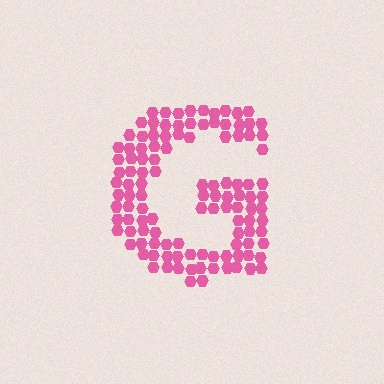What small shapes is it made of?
It is made of small hexagons.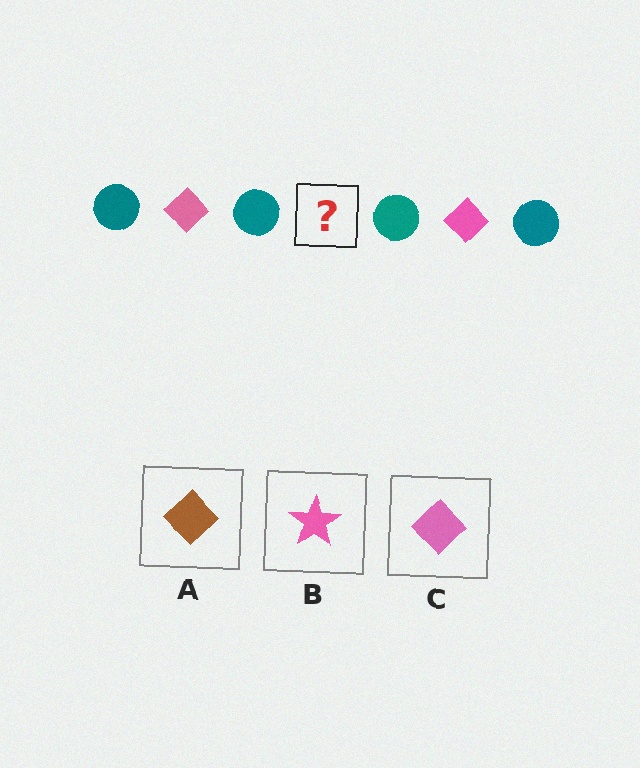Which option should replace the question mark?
Option C.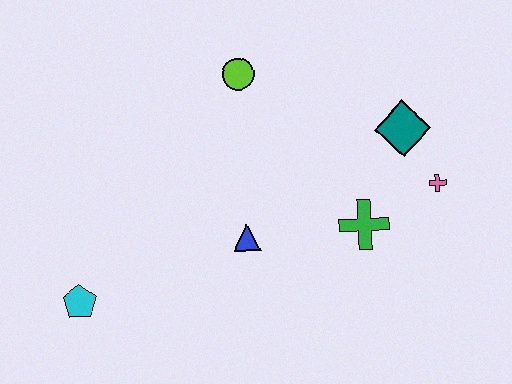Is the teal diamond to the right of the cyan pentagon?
Yes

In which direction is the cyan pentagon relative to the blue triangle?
The cyan pentagon is to the left of the blue triangle.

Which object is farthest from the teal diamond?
The cyan pentagon is farthest from the teal diamond.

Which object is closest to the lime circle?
The blue triangle is closest to the lime circle.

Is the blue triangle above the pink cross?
No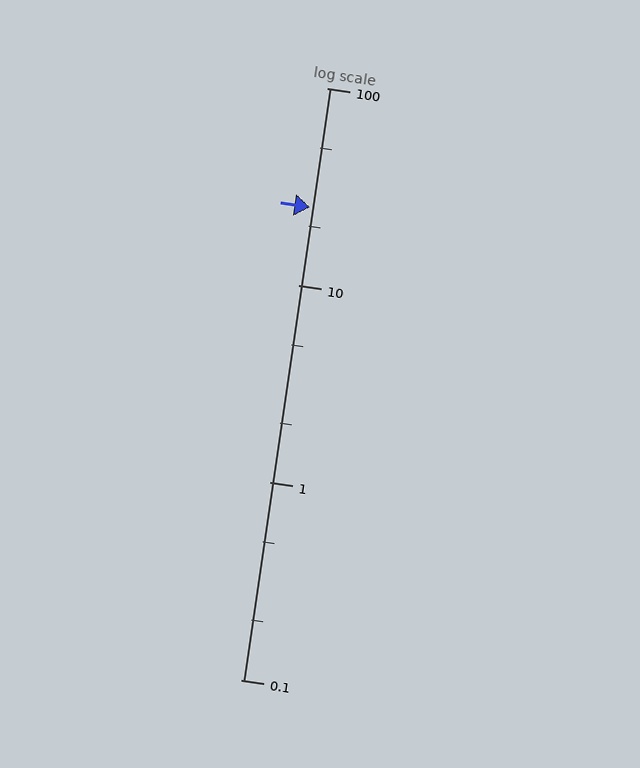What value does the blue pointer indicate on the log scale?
The pointer indicates approximately 25.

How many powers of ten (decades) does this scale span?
The scale spans 3 decades, from 0.1 to 100.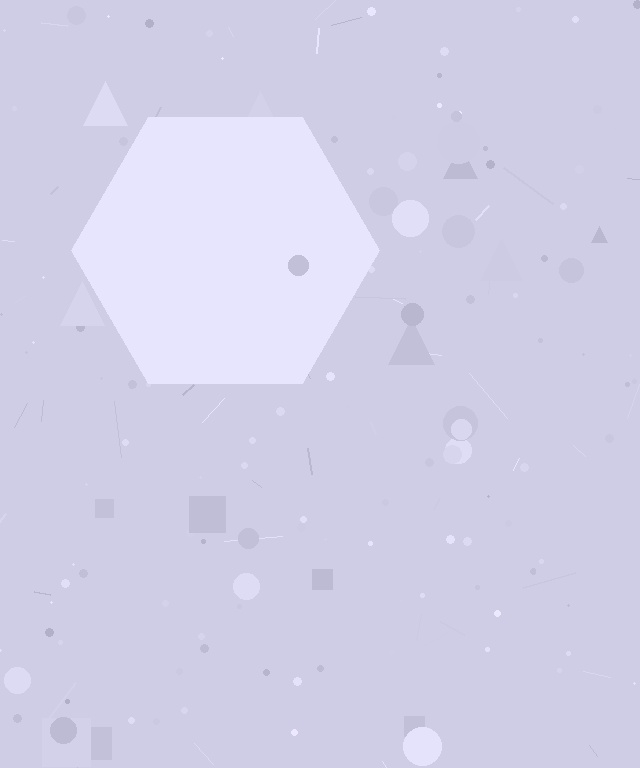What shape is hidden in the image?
A hexagon is hidden in the image.